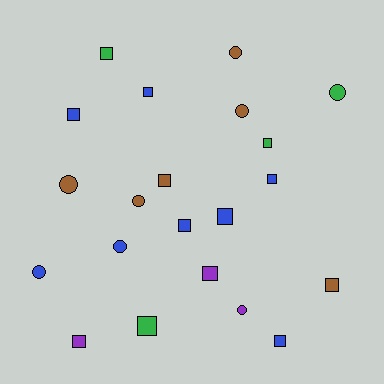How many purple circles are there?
There is 1 purple circle.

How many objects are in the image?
There are 21 objects.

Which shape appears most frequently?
Square, with 13 objects.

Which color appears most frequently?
Blue, with 8 objects.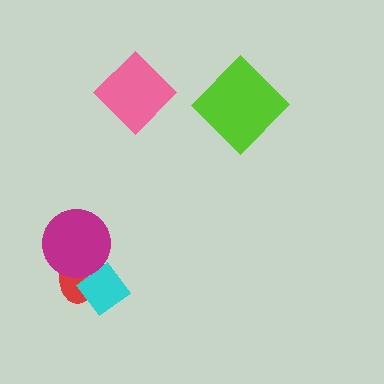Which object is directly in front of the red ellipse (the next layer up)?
The cyan diamond is directly in front of the red ellipse.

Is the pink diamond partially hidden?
No, no other shape covers it.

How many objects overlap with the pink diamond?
0 objects overlap with the pink diamond.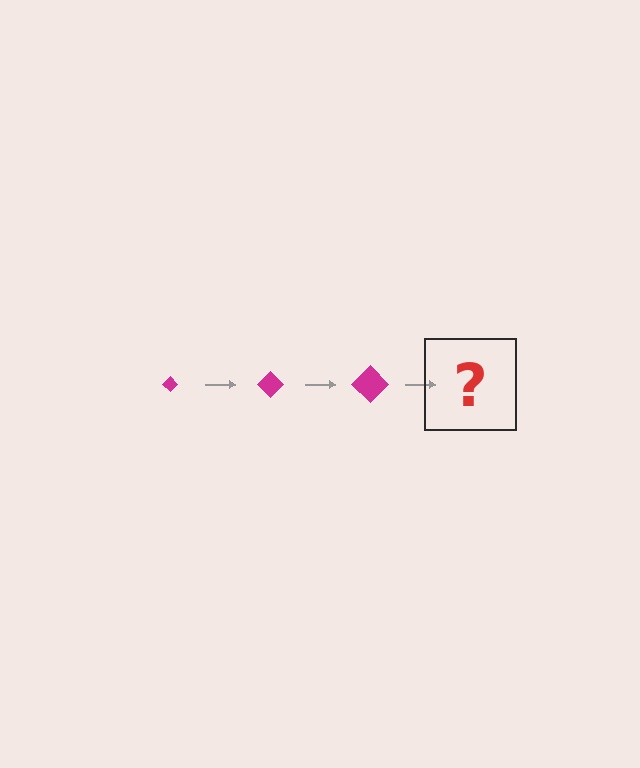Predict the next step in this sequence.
The next step is a magenta diamond, larger than the previous one.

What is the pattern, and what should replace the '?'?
The pattern is that the diamond gets progressively larger each step. The '?' should be a magenta diamond, larger than the previous one.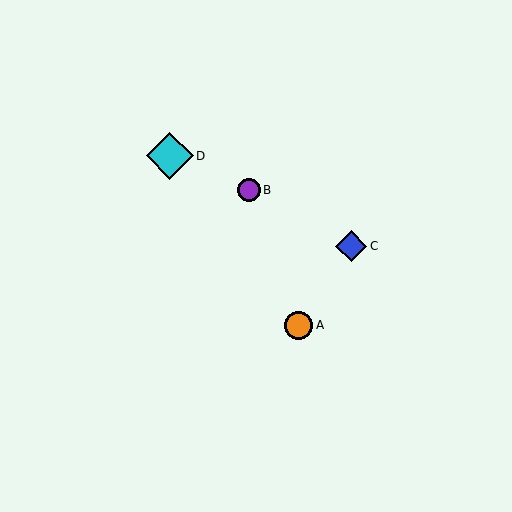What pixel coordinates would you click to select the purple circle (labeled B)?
Click at (249, 190) to select the purple circle B.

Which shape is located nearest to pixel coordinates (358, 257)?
The blue diamond (labeled C) at (351, 246) is nearest to that location.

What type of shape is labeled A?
Shape A is an orange circle.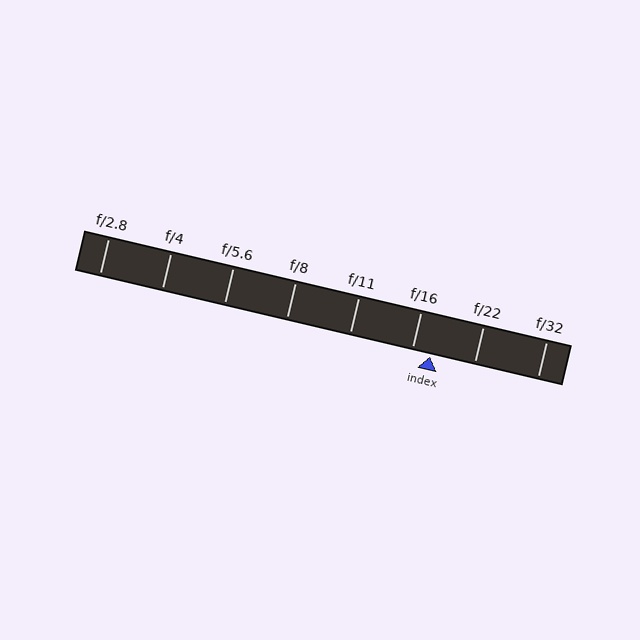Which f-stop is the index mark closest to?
The index mark is closest to f/16.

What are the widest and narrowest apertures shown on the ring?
The widest aperture shown is f/2.8 and the narrowest is f/32.